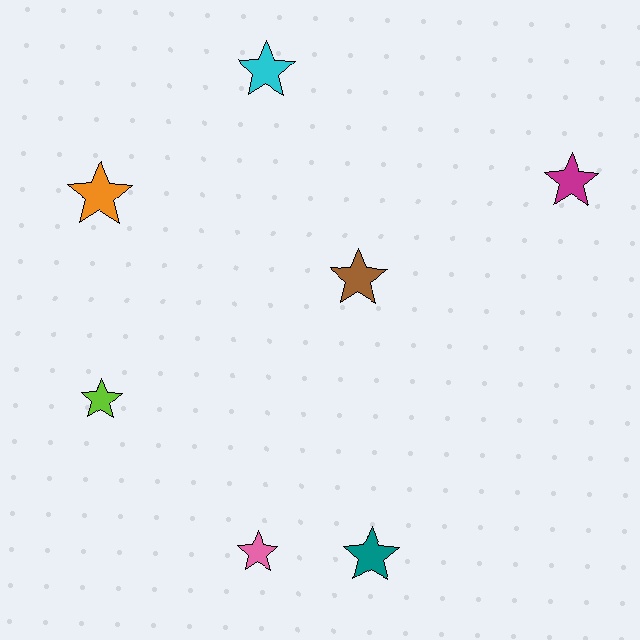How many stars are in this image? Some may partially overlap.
There are 7 stars.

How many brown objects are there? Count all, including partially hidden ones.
There is 1 brown object.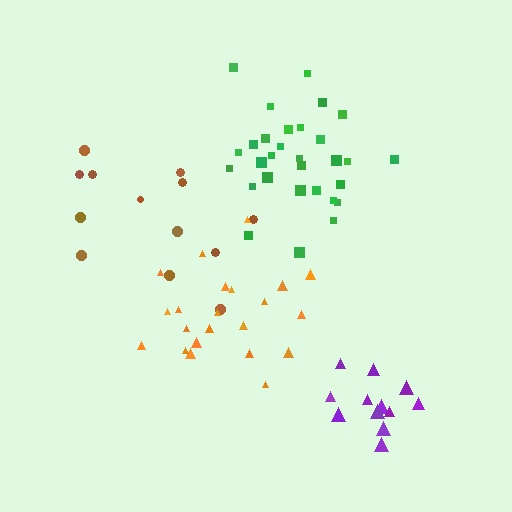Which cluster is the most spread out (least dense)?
Brown.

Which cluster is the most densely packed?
Green.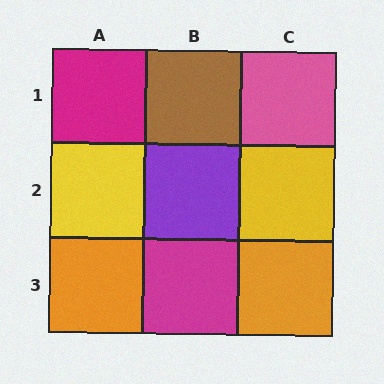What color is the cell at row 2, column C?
Yellow.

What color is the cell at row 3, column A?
Orange.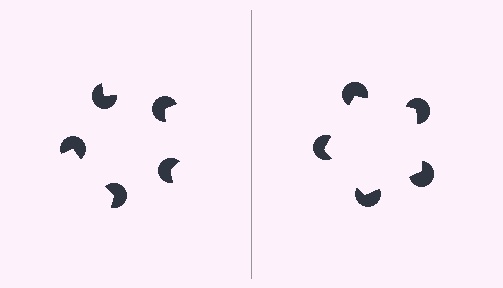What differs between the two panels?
The pac-man discs are positioned identically on both sides; only the wedge orientations differ. On the right they align to a pentagon; on the left they are misaligned.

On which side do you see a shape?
An illusory pentagon appears on the right side. On the left side the wedge cuts are rotated, so no coherent shape forms.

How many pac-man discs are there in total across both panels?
10 — 5 on each side.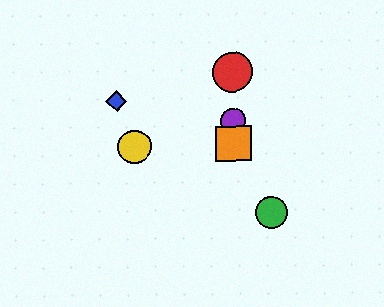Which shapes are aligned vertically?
The red circle, the purple circle, the orange square are aligned vertically.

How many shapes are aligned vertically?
3 shapes (the red circle, the purple circle, the orange square) are aligned vertically.